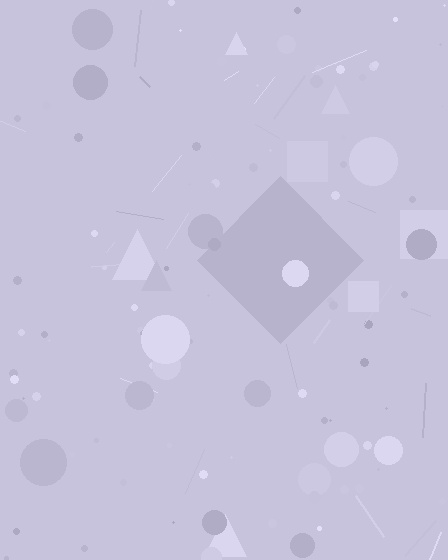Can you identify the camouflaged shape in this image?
The camouflaged shape is a diamond.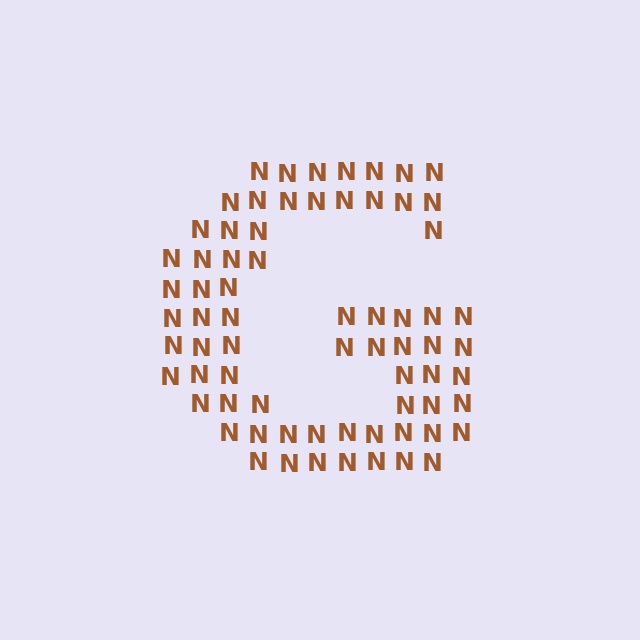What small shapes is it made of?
It is made of small letter N's.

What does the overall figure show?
The overall figure shows the letter G.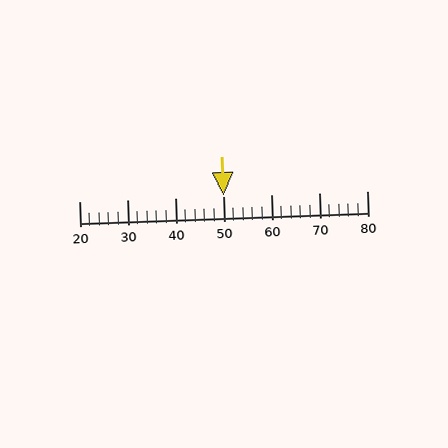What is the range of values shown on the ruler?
The ruler shows values from 20 to 80.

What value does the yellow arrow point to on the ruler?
The yellow arrow points to approximately 50.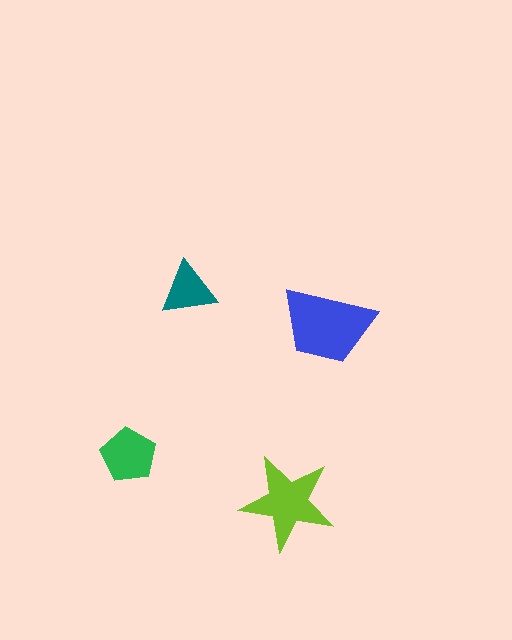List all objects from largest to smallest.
The blue trapezoid, the lime star, the green pentagon, the teal triangle.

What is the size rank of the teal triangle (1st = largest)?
4th.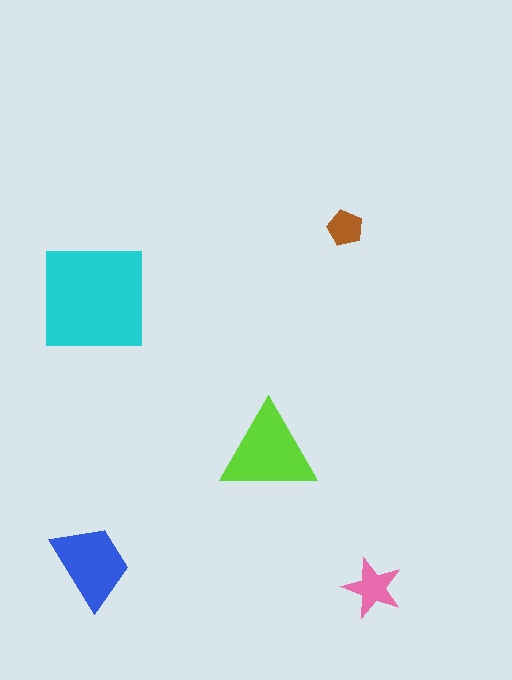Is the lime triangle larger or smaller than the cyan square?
Smaller.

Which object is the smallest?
The brown pentagon.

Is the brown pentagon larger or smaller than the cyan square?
Smaller.